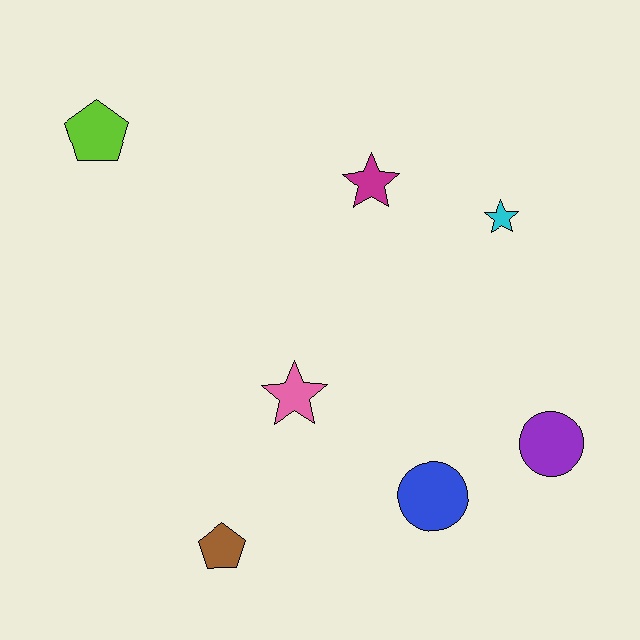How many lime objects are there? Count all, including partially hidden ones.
There is 1 lime object.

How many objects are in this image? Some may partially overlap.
There are 7 objects.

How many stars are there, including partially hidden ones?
There are 3 stars.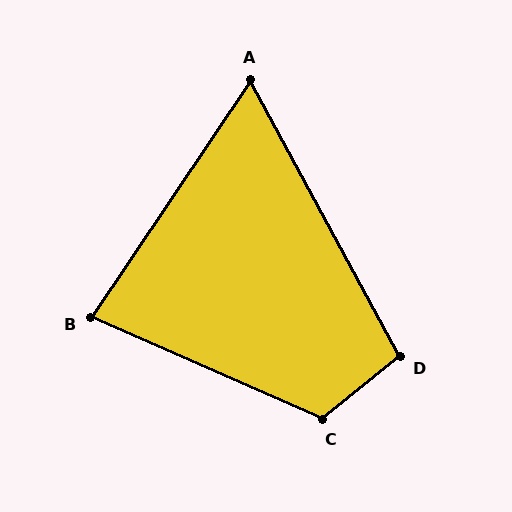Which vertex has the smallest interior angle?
A, at approximately 62 degrees.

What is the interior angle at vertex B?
Approximately 80 degrees (acute).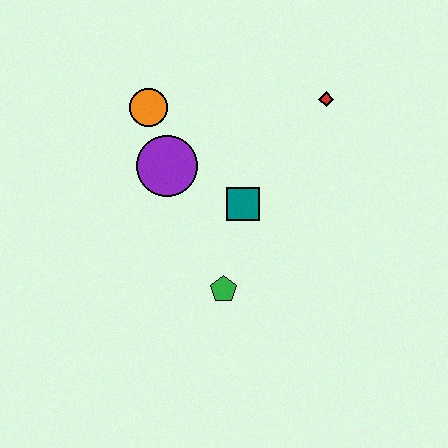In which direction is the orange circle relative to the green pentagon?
The orange circle is above the green pentagon.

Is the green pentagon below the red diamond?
Yes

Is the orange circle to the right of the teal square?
No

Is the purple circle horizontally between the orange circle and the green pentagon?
Yes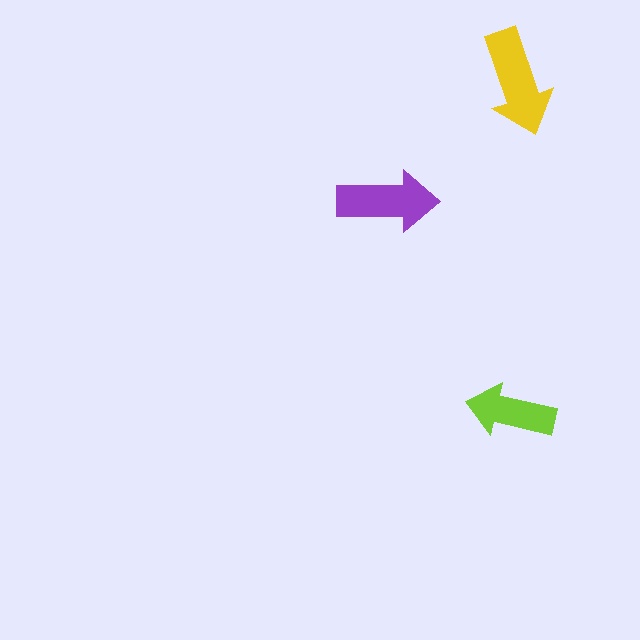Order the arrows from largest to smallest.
the yellow one, the purple one, the lime one.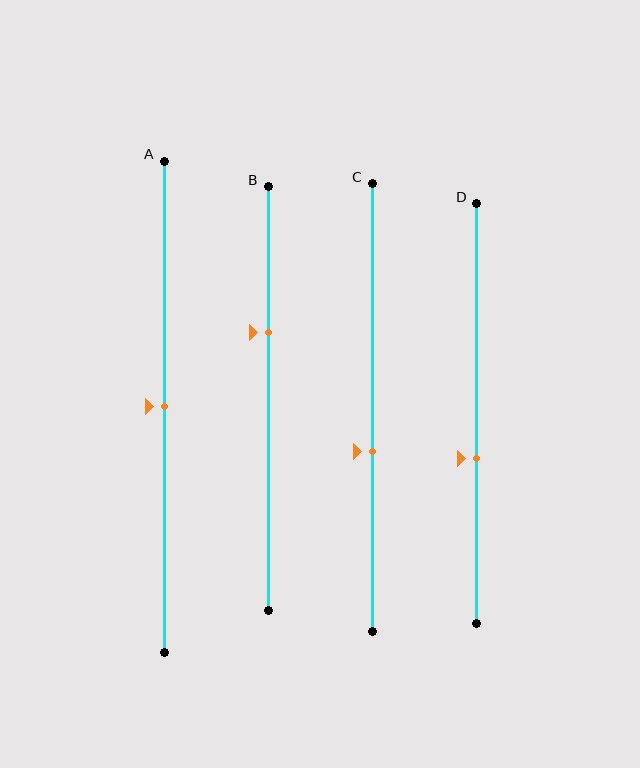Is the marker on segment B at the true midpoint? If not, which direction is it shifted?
No, the marker on segment B is shifted upward by about 16% of the segment length.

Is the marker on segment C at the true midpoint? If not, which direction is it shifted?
No, the marker on segment C is shifted downward by about 10% of the segment length.